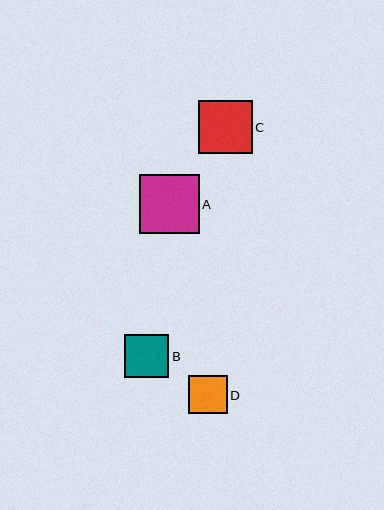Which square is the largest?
Square A is the largest with a size of approximately 60 pixels.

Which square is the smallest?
Square D is the smallest with a size of approximately 38 pixels.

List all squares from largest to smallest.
From largest to smallest: A, C, B, D.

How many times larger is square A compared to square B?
Square A is approximately 1.4 times the size of square B.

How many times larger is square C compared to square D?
Square C is approximately 1.4 times the size of square D.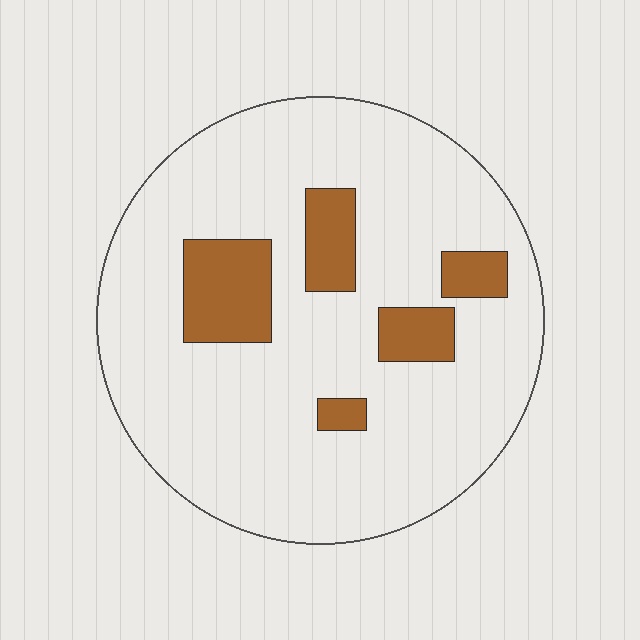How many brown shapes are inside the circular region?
5.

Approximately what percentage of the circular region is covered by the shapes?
Approximately 15%.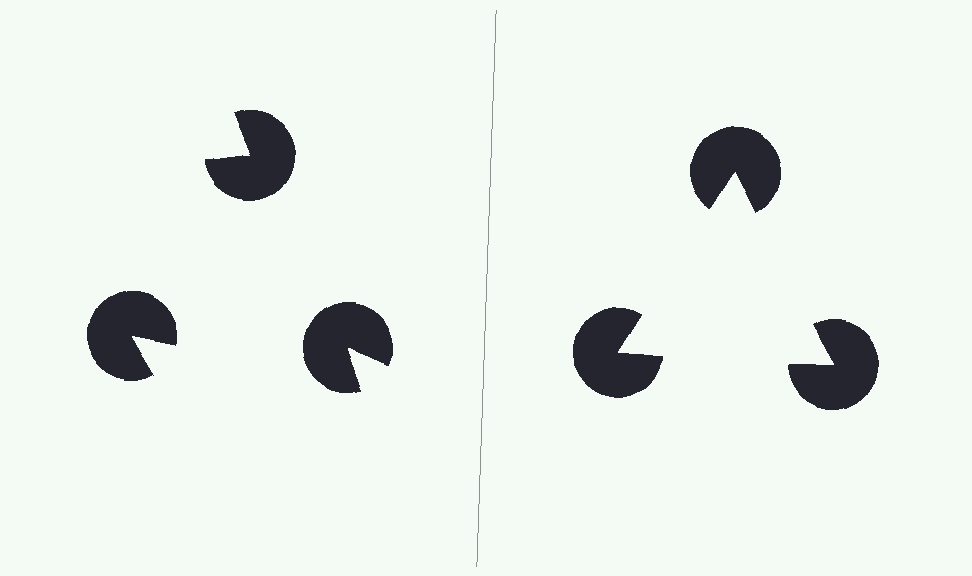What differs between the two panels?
The pac-man discs are positioned identically on both sides; only the wedge orientations differ. On the right they align to a triangle; on the left they are misaligned.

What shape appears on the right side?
An illusory triangle.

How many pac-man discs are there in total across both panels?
6 — 3 on each side.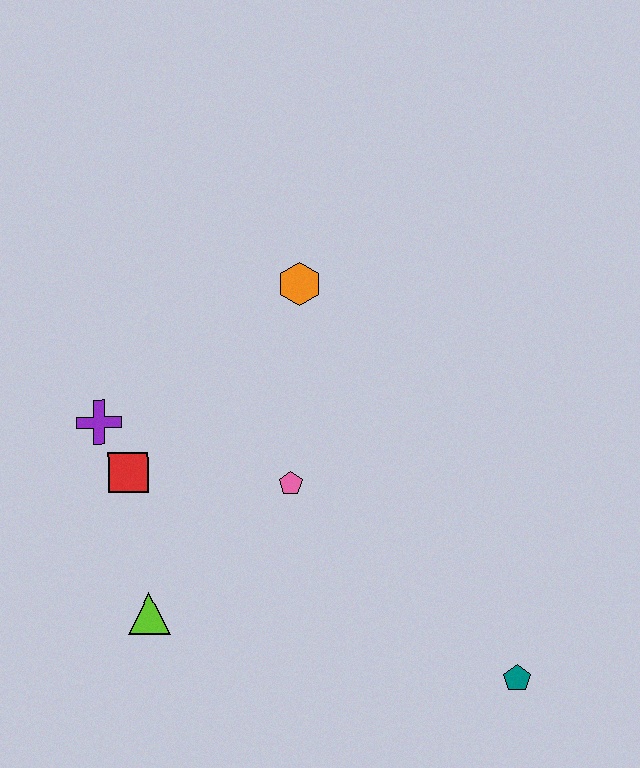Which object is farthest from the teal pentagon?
The purple cross is farthest from the teal pentagon.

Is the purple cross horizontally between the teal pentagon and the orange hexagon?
No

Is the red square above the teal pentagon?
Yes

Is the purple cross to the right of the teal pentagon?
No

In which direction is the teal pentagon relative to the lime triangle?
The teal pentagon is to the right of the lime triangle.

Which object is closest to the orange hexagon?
The pink pentagon is closest to the orange hexagon.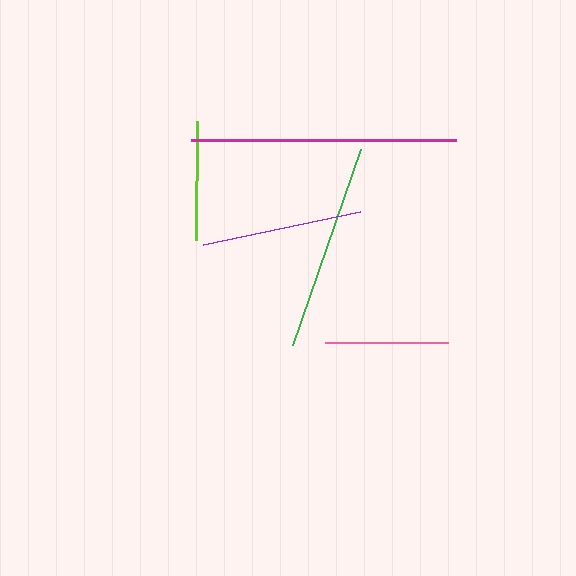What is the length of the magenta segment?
The magenta segment is approximately 265 pixels long.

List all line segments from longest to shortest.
From longest to shortest: magenta, green, purple, pink, lime.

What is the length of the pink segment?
The pink segment is approximately 123 pixels long.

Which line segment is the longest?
The magenta line is the longest at approximately 265 pixels.